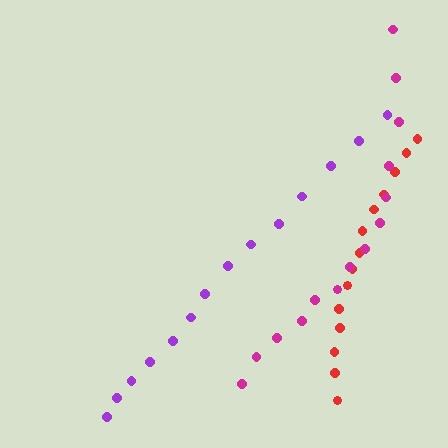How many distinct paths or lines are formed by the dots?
There are 3 distinct paths.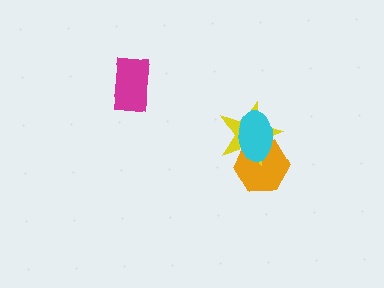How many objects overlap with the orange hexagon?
2 objects overlap with the orange hexagon.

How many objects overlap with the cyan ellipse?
2 objects overlap with the cyan ellipse.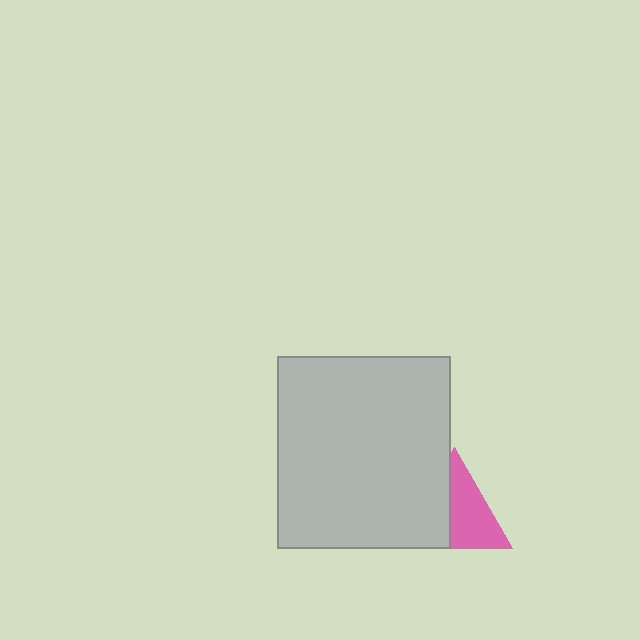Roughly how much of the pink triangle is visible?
About half of it is visible (roughly 55%).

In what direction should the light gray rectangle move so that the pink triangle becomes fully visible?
The light gray rectangle should move left. That is the shortest direction to clear the overlap and leave the pink triangle fully visible.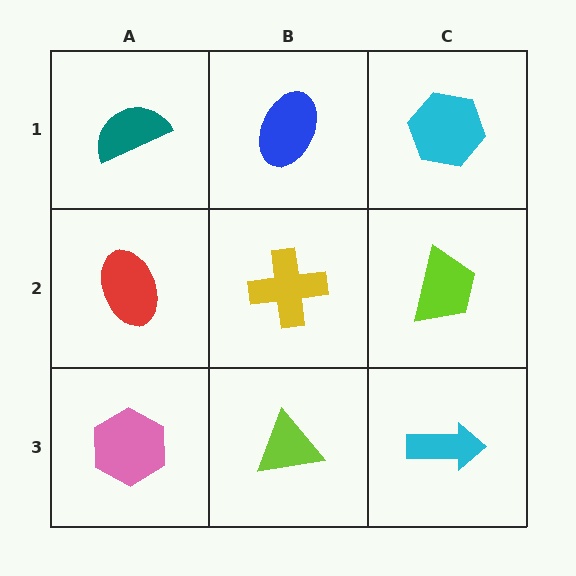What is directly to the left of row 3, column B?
A pink hexagon.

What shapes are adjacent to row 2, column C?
A cyan hexagon (row 1, column C), a cyan arrow (row 3, column C), a yellow cross (row 2, column B).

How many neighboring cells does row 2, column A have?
3.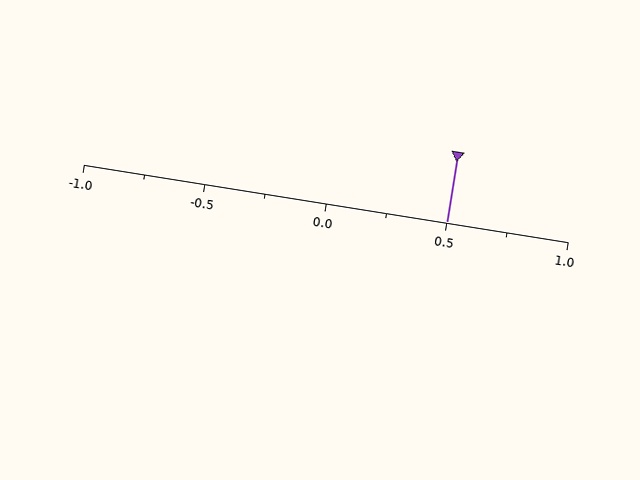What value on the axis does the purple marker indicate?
The marker indicates approximately 0.5.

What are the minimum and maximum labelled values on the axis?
The axis runs from -1.0 to 1.0.